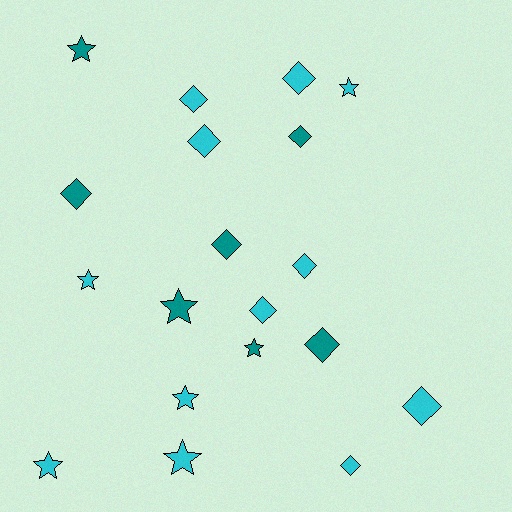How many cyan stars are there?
There are 5 cyan stars.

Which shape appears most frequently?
Diamond, with 11 objects.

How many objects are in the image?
There are 19 objects.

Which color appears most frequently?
Cyan, with 12 objects.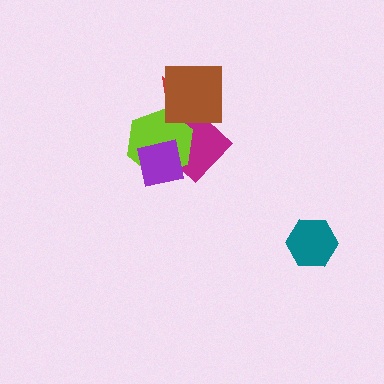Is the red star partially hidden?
Yes, it is partially covered by another shape.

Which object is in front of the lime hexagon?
The purple square is in front of the lime hexagon.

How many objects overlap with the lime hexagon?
3 objects overlap with the lime hexagon.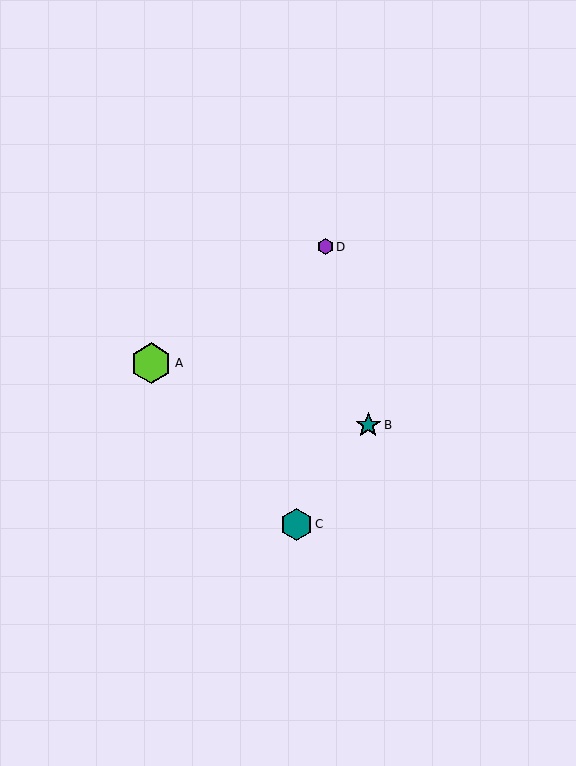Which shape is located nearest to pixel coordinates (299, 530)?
The teal hexagon (labeled C) at (296, 524) is nearest to that location.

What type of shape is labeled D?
Shape D is a purple hexagon.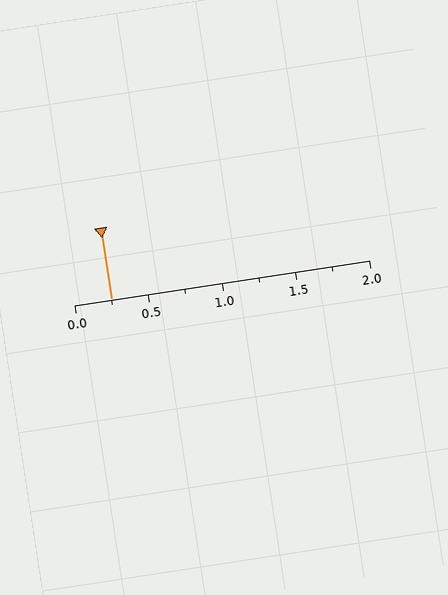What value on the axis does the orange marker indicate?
The marker indicates approximately 0.25.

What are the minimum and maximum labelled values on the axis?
The axis runs from 0.0 to 2.0.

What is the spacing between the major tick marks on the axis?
The major ticks are spaced 0.5 apart.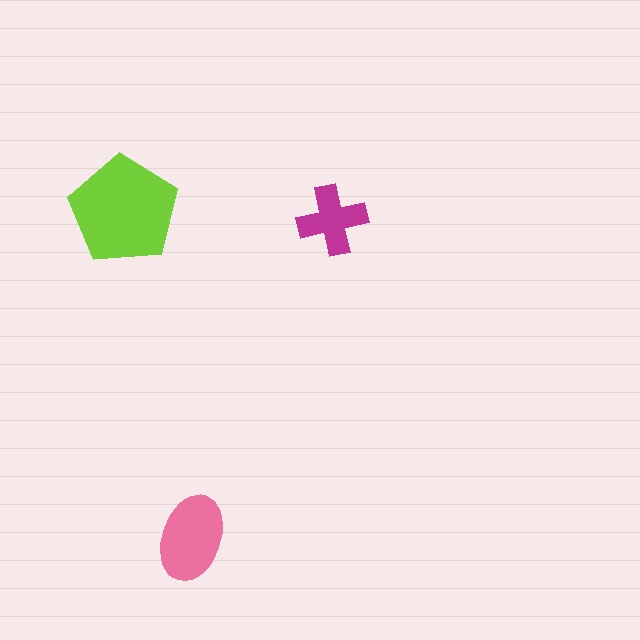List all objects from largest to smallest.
The lime pentagon, the pink ellipse, the magenta cross.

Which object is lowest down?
The pink ellipse is bottommost.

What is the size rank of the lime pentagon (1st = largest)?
1st.